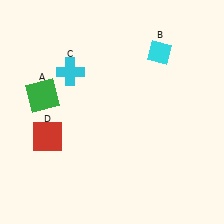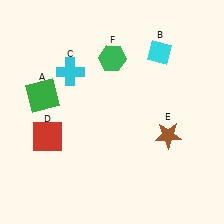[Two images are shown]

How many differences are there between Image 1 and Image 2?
There are 2 differences between the two images.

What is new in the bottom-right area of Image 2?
A brown star (E) was added in the bottom-right area of Image 2.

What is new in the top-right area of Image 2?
A green hexagon (F) was added in the top-right area of Image 2.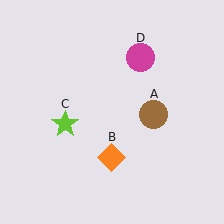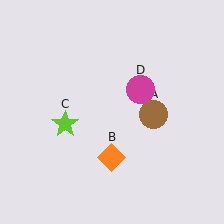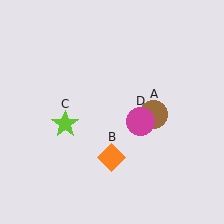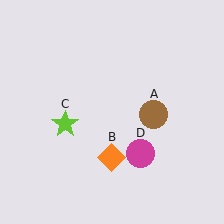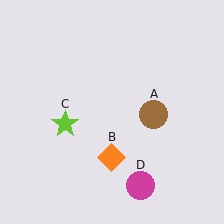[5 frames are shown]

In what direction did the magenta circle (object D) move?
The magenta circle (object D) moved down.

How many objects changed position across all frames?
1 object changed position: magenta circle (object D).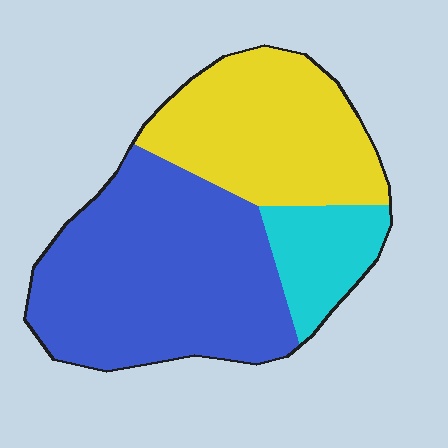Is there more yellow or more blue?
Blue.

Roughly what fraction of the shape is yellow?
Yellow takes up about one third (1/3) of the shape.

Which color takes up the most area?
Blue, at roughly 50%.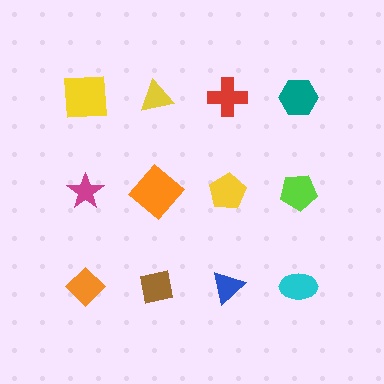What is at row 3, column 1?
An orange diamond.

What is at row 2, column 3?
A yellow pentagon.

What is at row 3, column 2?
A brown square.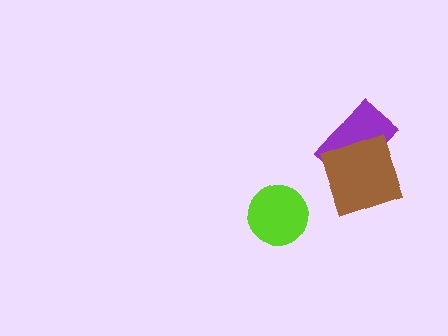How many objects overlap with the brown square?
1 object overlaps with the brown square.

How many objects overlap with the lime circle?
0 objects overlap with the lime circle.